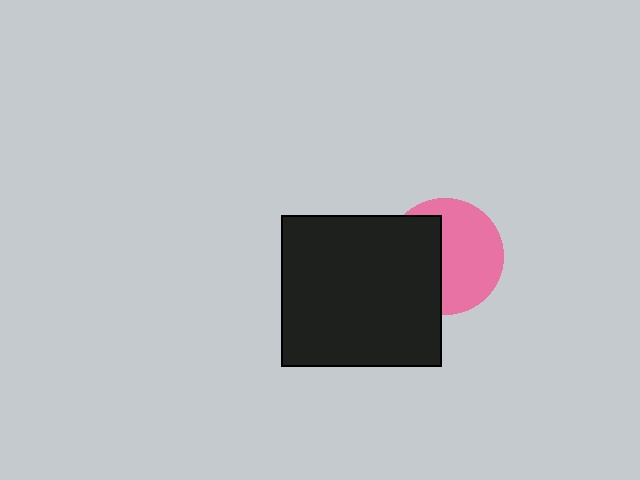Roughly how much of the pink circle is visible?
About half of it is visible (roughly 58%).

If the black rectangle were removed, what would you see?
You would see the complete pink circle.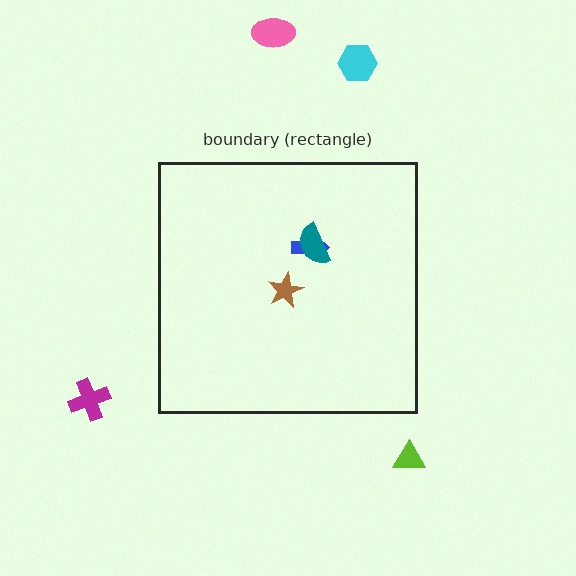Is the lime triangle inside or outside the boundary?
Outside.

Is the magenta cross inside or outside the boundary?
Outside.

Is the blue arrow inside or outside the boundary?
Inside.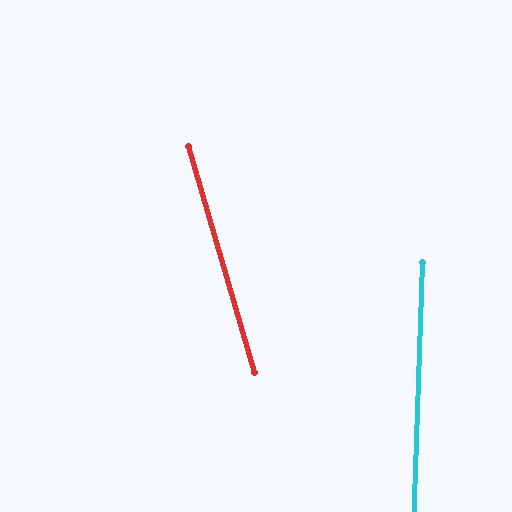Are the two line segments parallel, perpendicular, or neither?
Neither parallel nor perpendicular — they differ by about 18°.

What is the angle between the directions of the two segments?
Approximately 18 degrees.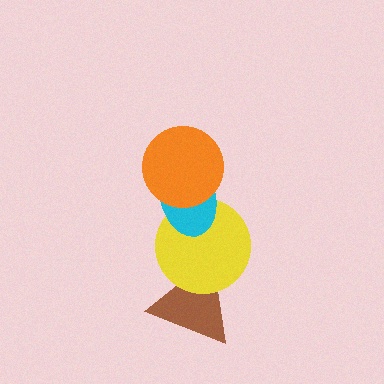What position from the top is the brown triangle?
The brown triangle is 4th from the top.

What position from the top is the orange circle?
The orange circle is 1st from the top.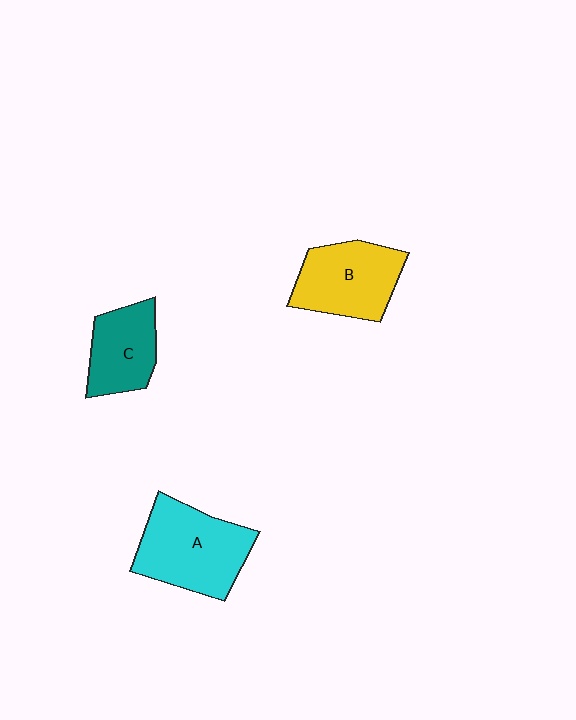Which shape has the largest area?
Shape A (cyan).